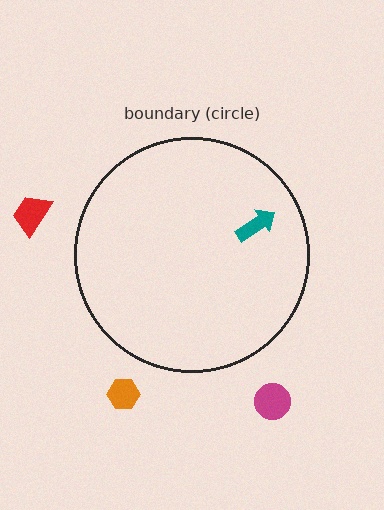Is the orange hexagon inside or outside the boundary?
Outside.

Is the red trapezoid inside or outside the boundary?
Outside.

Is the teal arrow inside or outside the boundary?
Inside.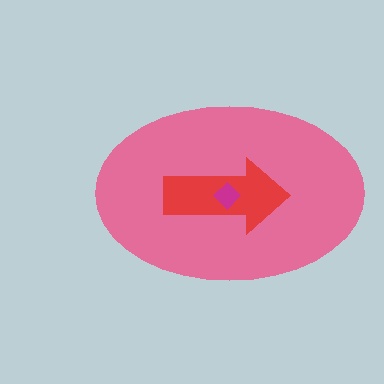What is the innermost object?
The magenta diamond.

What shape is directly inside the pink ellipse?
The red arrow.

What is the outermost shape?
The pink ellipse.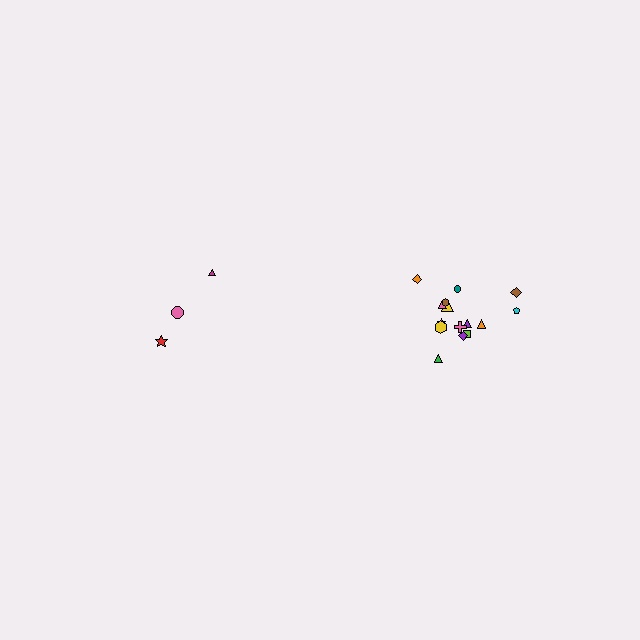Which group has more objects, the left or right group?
The right group.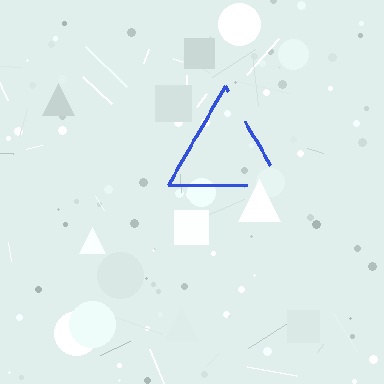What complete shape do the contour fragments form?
The contour fragments form a triangle.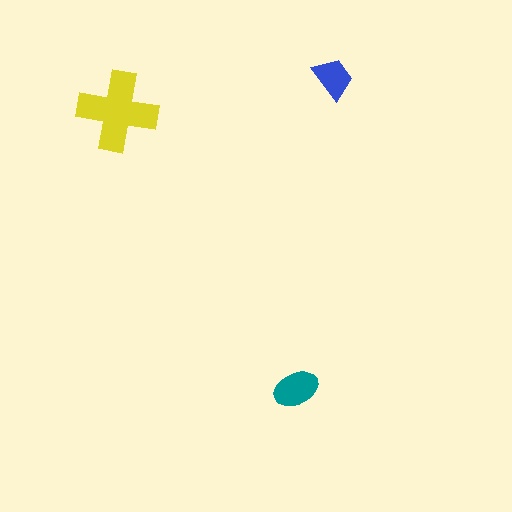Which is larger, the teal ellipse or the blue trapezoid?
The teal ellipse.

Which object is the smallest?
The blue trapezoid.